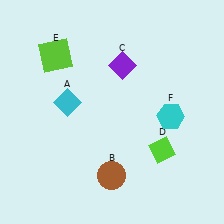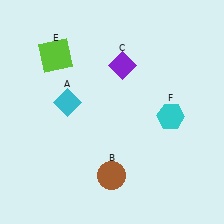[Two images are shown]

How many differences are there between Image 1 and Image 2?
There is 1 difference between the two images.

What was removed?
The lime diamond (D) was removed in Image 2.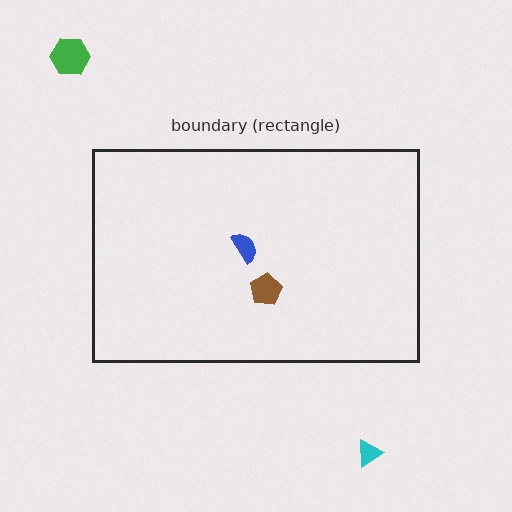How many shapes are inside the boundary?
2 inside, 2 outside.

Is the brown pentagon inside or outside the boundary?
Inside.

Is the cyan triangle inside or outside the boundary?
Outside.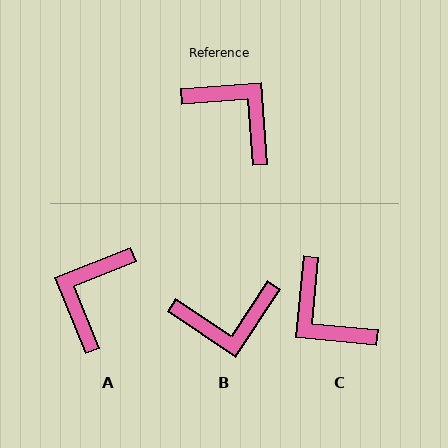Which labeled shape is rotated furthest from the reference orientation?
C, about 170 degrees away.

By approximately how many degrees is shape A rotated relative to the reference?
Approximately 108 degrees counter-clockwise.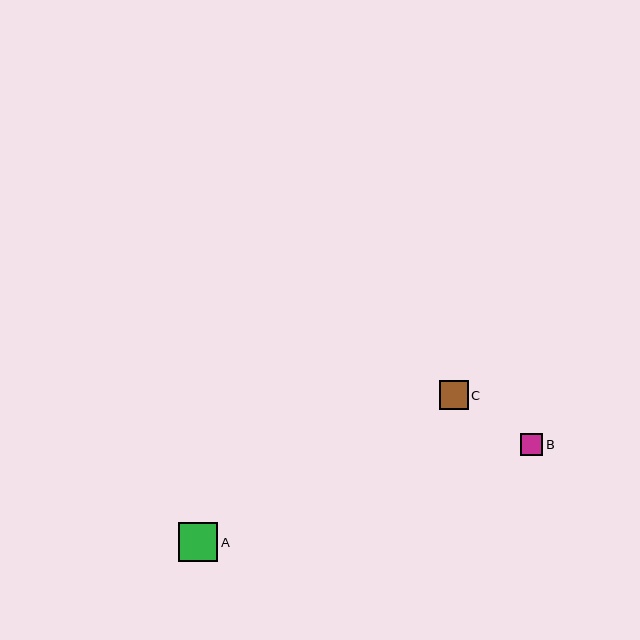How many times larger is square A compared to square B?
Square A is approximately 1.8 times the size of square B.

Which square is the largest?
Square A is the largest with a size of approximately 39 pixels.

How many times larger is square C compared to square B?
Square C is approximately 1.3 times the size of square B.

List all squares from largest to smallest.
From largest to smallest: A, C, B.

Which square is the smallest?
Square B is the smallest with a size of approximately 22 pixels.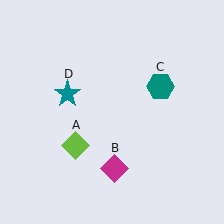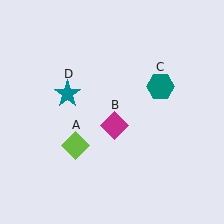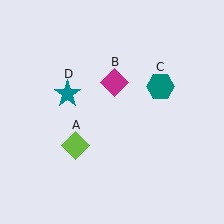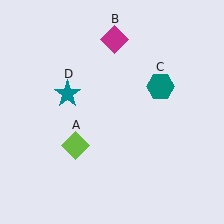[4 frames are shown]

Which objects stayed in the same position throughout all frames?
Lime diamond (object A) and teal hexagon (object C) and teal star (object D) remained stationary.